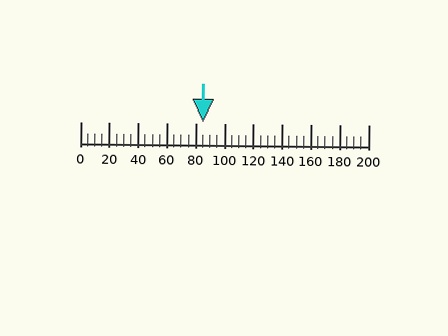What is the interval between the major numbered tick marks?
The major tick marks are spaced 20 units apart.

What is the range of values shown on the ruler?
The ruler shows values from 0 to 200.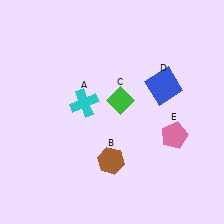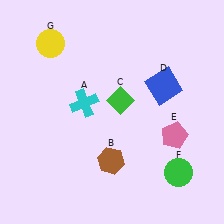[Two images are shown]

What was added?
A green circle (F), a yellow circle (G) were added in Image 2.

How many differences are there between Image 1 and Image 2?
There are 2 differences between the two images.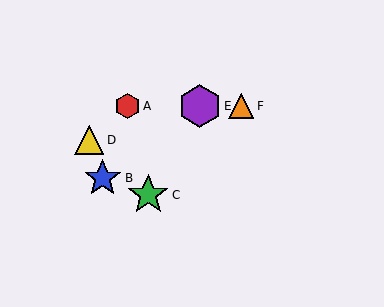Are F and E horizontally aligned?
Yes, both are at y≈106.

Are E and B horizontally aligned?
No, E is at y≈106 and B is at y≈178.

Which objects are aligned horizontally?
Objects A, E, F are aligned horizontally.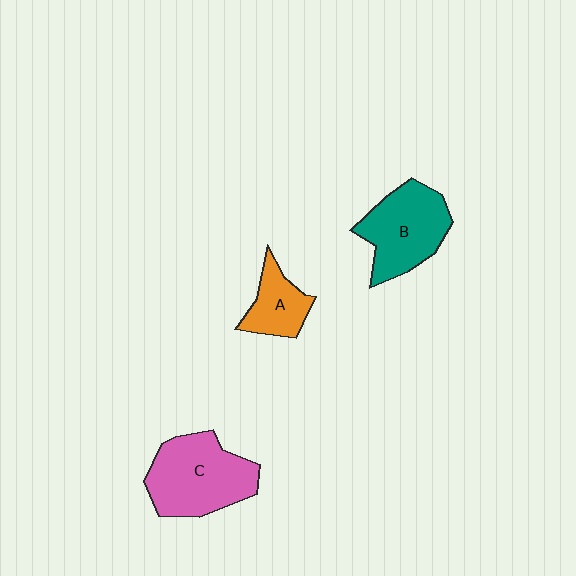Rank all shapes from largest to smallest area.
From largest to smallest: C (pink), B (teal), A (orange).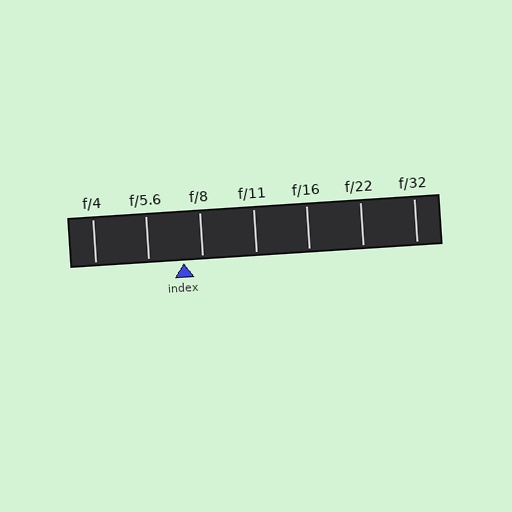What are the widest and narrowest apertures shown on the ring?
The widest aperture shown is f/4 and the narrowest is f/32.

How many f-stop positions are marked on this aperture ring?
There are 7 f-stop positions marked.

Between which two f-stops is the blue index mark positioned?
The index mark is between f/5.6 and f/8.